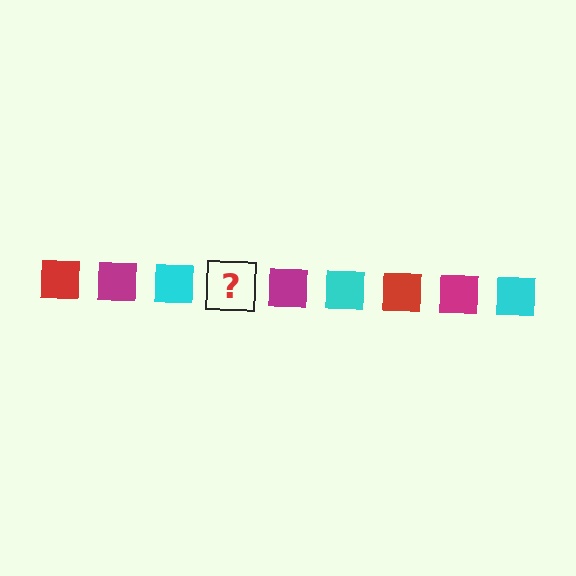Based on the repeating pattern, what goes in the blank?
The blank should be a red square.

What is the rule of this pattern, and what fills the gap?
The rule is that the pattern cycles through red, magenta, cyan squares. The gap should be filled with a red square.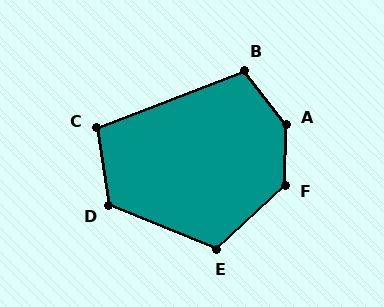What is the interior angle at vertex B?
Approximately 106 degrees (obtuse).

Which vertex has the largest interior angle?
A, at approximately 142 degrees.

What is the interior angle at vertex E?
Approximately 115 degrees (obtuse).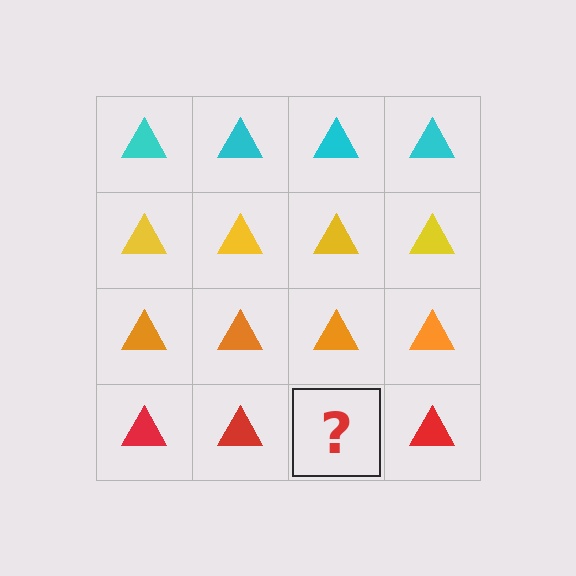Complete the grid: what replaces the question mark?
The question mark should be replaced with a red triangle.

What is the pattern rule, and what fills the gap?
The rule is that each row has a consistent color. The gap should be filled with a red triangle.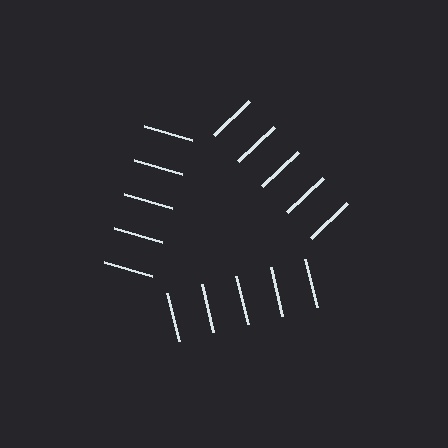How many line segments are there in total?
15 — 5 along each of the 3 edges.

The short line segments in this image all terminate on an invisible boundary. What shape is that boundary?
An illusory triangle — the line segments terminate on its edges but no continuous stroke is drawn.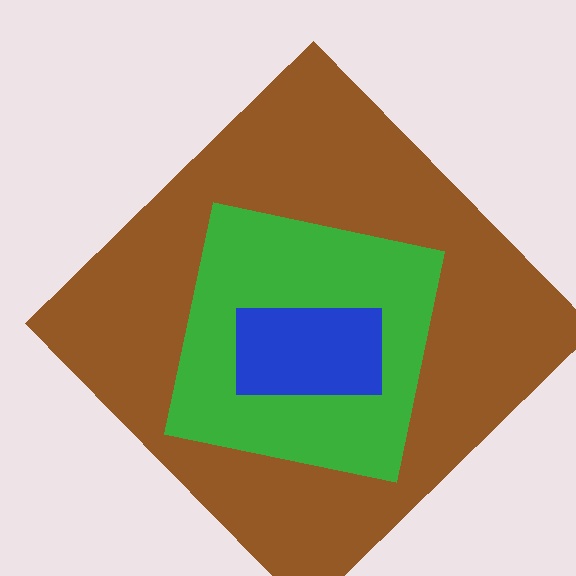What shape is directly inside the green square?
The blue rectangle.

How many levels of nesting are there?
3.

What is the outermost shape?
The brown diamond.